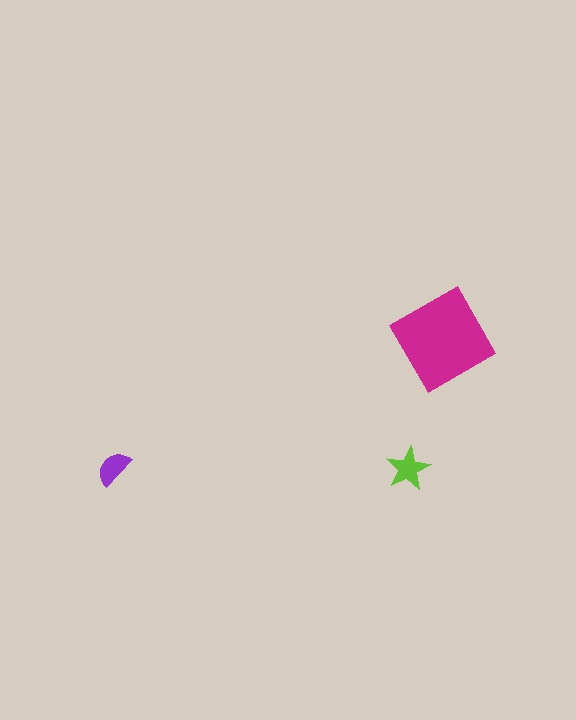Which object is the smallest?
The purple semicircle.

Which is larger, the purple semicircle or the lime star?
The lime star.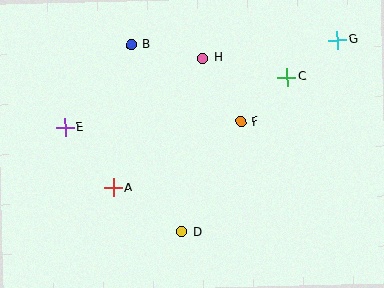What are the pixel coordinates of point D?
Point D is at (182, 232).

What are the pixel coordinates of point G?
Point G is at (337, 40).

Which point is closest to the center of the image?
Point F at (241, 121) is closest to the center.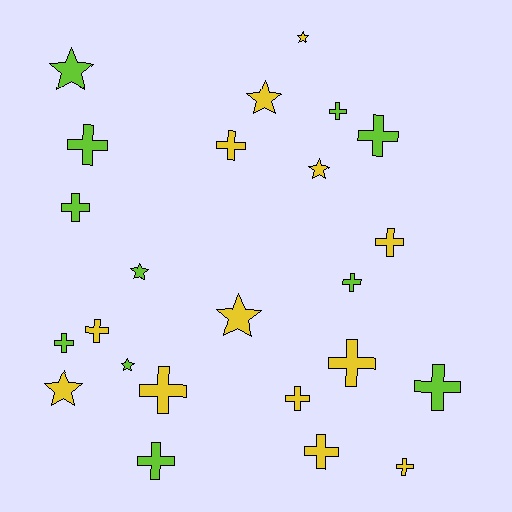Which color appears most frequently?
Yellow, with 13 objects.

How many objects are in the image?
There are 24 objects.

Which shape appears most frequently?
Cross, with 16 objects.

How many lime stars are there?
There are 3 lime stars.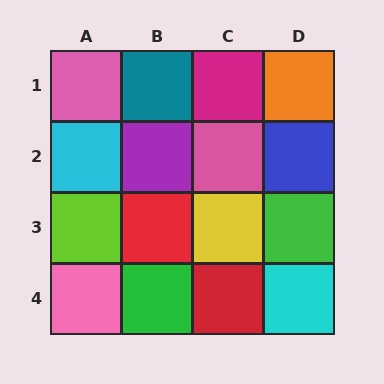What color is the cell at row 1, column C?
Magenta.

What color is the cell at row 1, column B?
Teal.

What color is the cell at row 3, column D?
Green.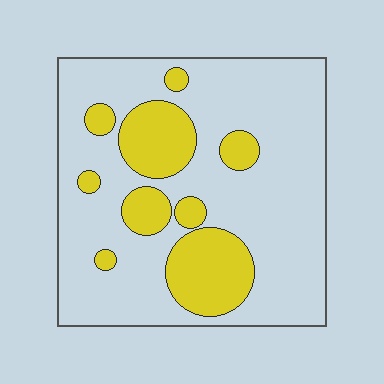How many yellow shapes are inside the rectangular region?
9.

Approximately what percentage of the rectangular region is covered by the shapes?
Approximately 25%.